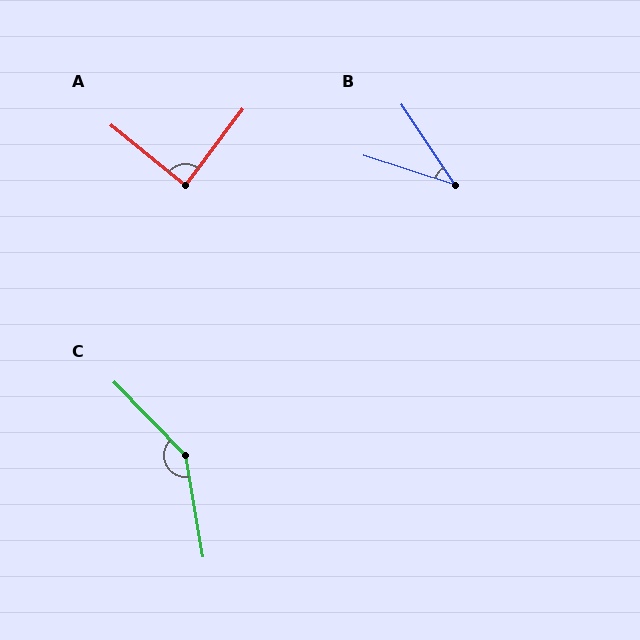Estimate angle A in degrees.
Approximately 88 degrees.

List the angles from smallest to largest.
B (39°), A (88°), C (145°).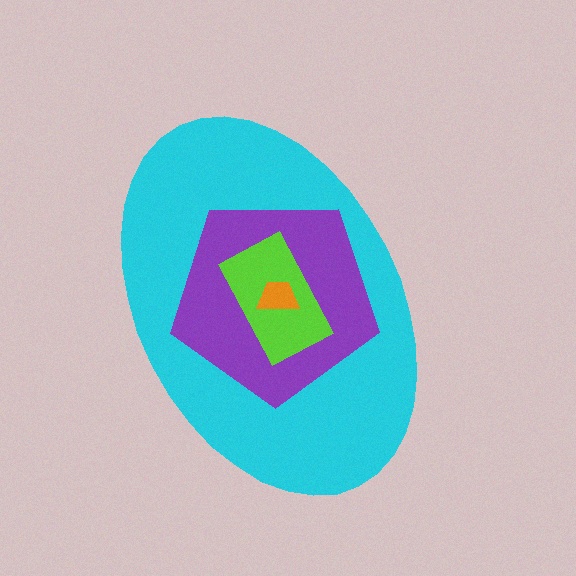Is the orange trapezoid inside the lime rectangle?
Yes.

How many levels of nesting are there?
4.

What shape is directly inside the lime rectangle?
The orange trapezoid.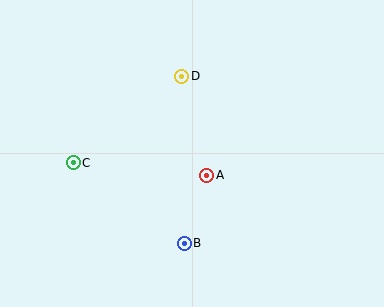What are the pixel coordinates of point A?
Point A is at (207, 175).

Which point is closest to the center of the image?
Point A at (207, 175) is closest to the center.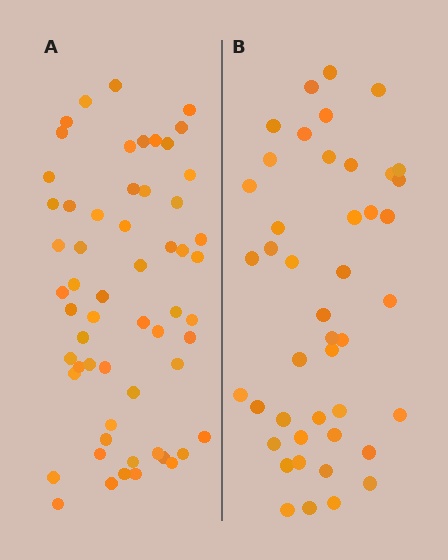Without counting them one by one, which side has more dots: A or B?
Region A (the left region) has more dots.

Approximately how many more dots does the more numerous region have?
Region A has approximately 15 more dots than region B.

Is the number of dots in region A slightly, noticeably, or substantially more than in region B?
Region A has noticeably more, but not dramatically so. The ratio is roughly 1.3 to 1.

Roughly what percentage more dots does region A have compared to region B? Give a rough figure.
About 30% more.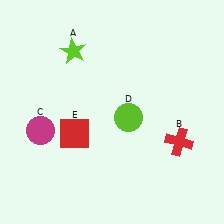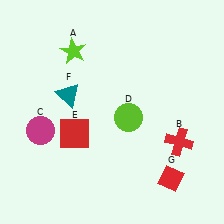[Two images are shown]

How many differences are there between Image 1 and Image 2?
There are 2 differences between the two images.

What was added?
A teal triangle (F), a red diamond (G) were added in Image 2.